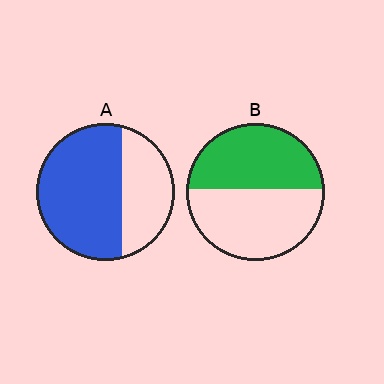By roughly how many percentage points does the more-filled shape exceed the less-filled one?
By roughly 20 percentage points (A over B).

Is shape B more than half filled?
Roughly half.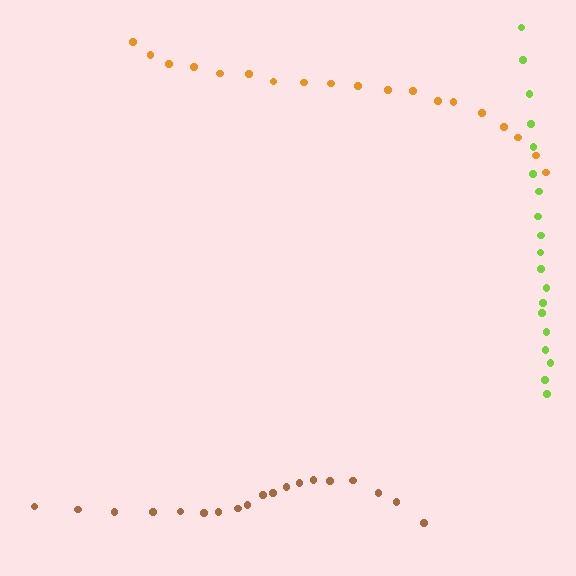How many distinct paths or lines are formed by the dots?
There are 3 distinct paths.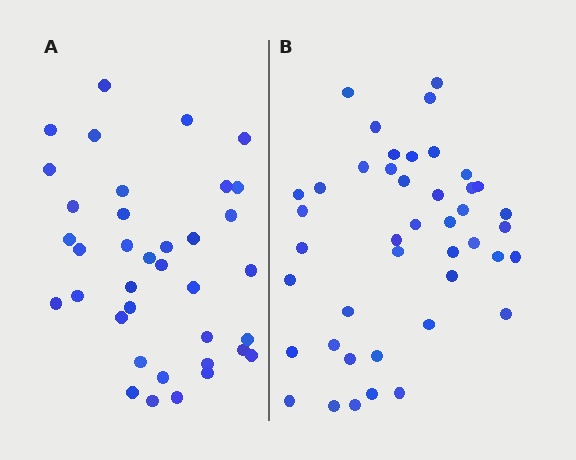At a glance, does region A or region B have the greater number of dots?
Region B (the right region) has more dots.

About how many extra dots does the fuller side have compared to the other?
Region B has about 6 more dots than region A.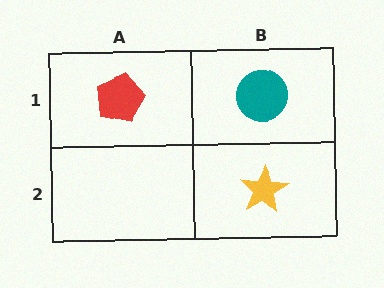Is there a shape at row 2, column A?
No, that cell is empty.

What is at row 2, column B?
A yellow star.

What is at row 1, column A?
A red pentagon.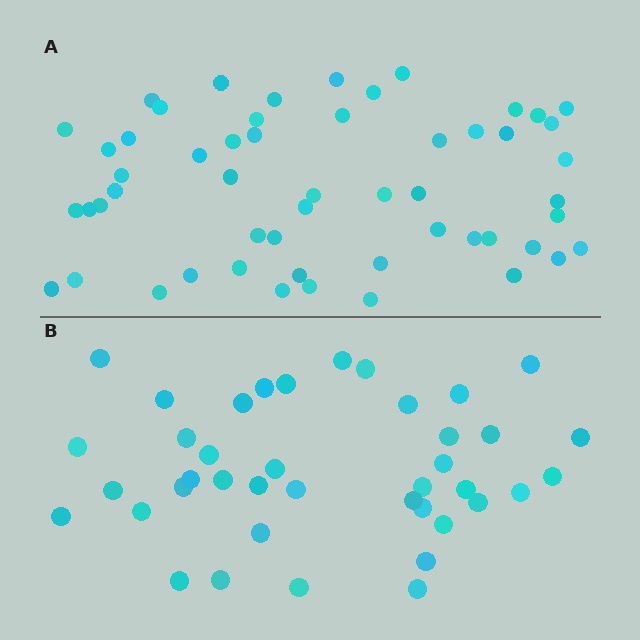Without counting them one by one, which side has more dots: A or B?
Region A (the top region) has more dots.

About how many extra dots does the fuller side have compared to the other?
Region A has approximately 15 more dots than region B.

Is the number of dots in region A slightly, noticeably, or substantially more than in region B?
Region A has noticeably more, but not dramatically so. The ratio is roughly 1.4 to 1.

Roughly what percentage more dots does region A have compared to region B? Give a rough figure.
About 35% more.